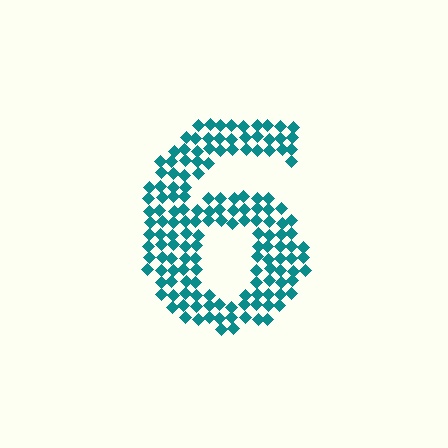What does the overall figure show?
The overall figure shows the digit 6.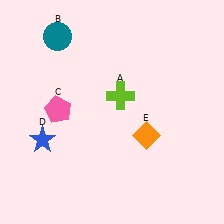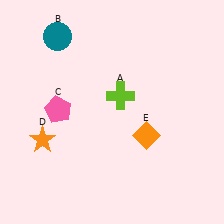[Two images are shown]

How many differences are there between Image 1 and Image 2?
There is 1 difference between the two images.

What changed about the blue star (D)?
In Image 1, D is blue. In Image 2, it changed to orange.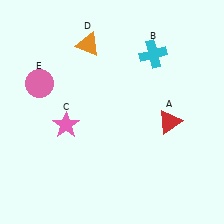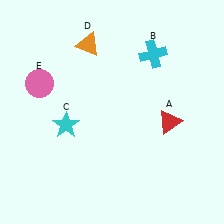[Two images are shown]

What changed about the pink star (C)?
In Image 1, C is pink. In Image 2, it changed to cyan.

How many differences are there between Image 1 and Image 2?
There is 1 difference between the two images.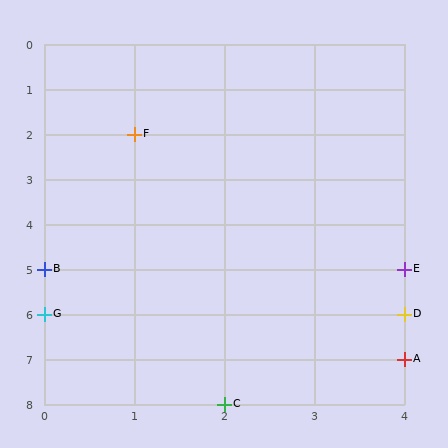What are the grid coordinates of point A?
Point A is at grid coordinates (4, 7).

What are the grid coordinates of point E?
Point E is at grid coordinates (4, 5).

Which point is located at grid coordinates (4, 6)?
Point D is at (4, 6).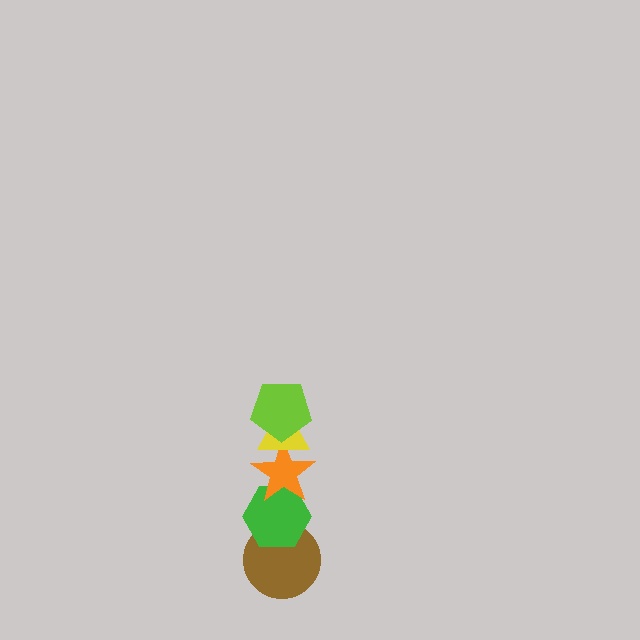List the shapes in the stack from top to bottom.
From top to bottom: the lime pentagon, the yellow triangle, the orange star, the green hexagon, the brown circle.